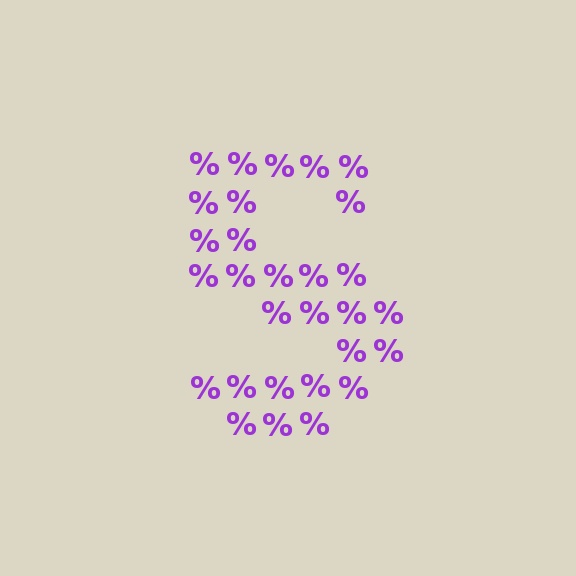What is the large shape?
The large shape is the letter S.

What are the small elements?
The small elements are percent signs.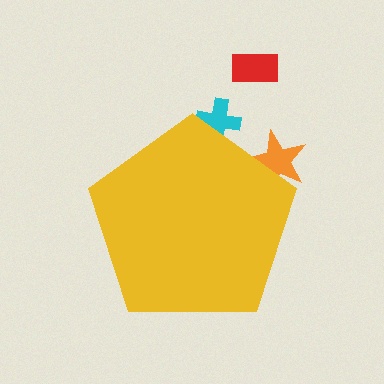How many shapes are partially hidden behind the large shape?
2 shapes are partially hidden.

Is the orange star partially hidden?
Yes, the orange star is partially hidden behind the yellow pentagon.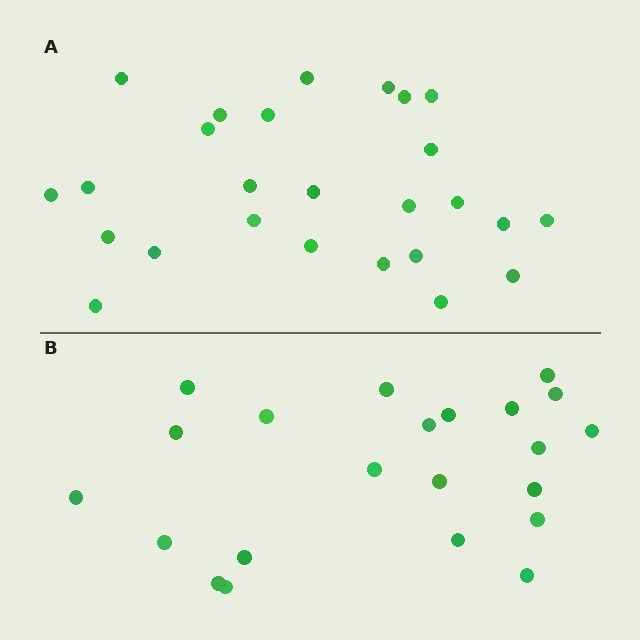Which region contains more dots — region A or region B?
Region A (the top region) has more dots.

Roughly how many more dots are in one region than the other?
Region A has about 4 more dots than region B.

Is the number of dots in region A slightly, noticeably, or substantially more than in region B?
Region A has only slightly more — the two regions are fairly close. The ratio is roughly 1.2 to 1.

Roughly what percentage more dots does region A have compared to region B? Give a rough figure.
About 20% more.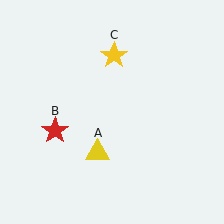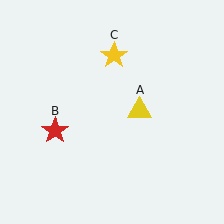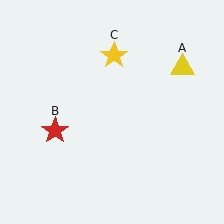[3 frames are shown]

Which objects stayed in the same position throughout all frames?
Red star (object B) and yellow star (object C) remained stationary.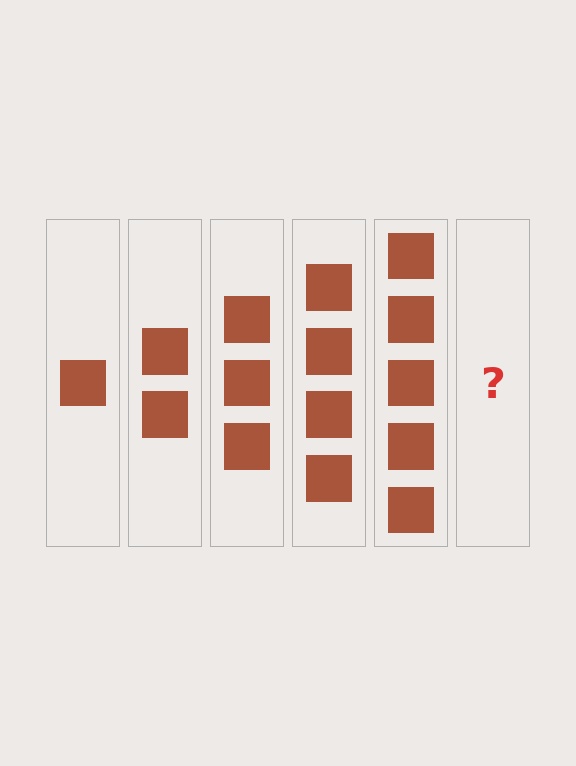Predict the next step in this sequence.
The next step is 6 squares.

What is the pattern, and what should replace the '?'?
The pattern is that each step adds one more square. The '?' should be 6 squares.